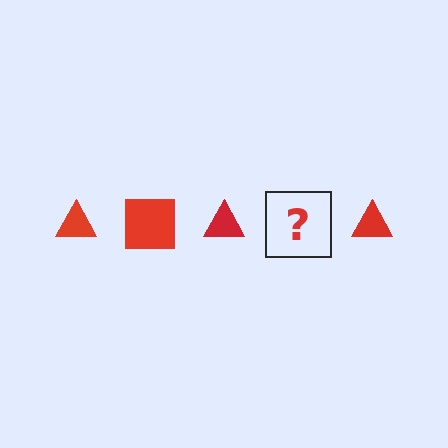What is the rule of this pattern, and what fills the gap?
The rule is that the pattern cycles through triangle, square shapes in red. The gap should be filled with a red square.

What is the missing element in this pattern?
The missing element is a red square.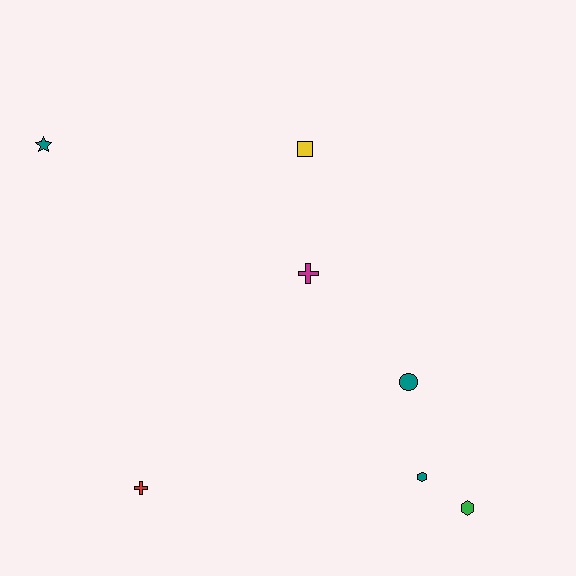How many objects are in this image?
There are 7 objects.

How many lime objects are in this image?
There are no lime objects.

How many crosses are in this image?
There are 2 crosses.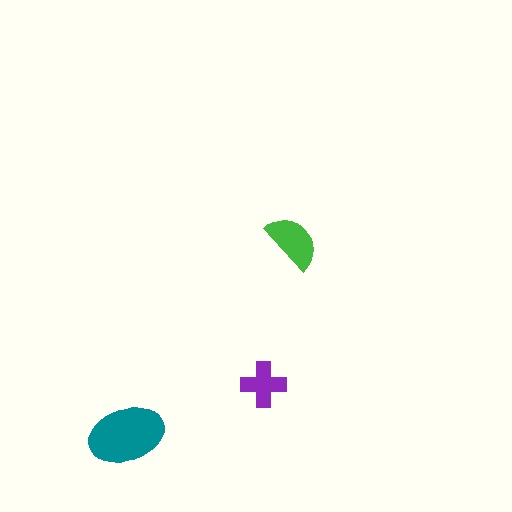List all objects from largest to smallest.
The teal ellipse, the green semicircle, the purple cross.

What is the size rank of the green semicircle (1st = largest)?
2nd.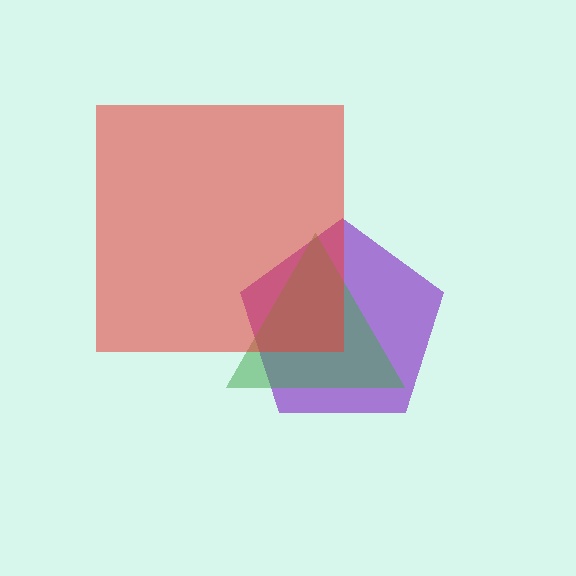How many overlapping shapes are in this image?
There are 3 overlapping shapes in the image.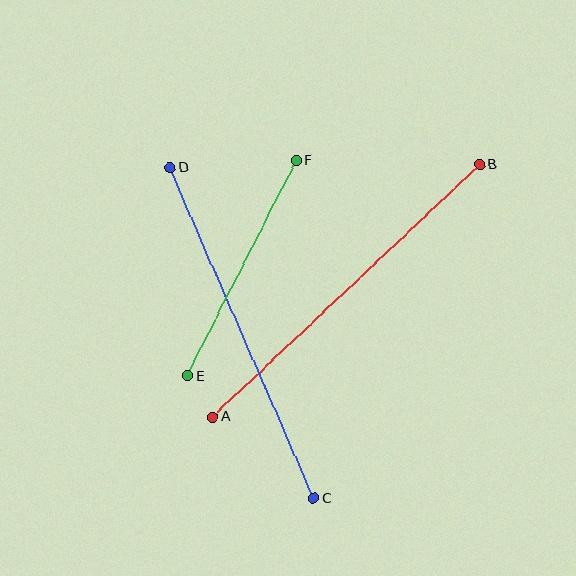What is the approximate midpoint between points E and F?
The midpoint is at approximately (242, 268) pixels.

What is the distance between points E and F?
The distance is approximately 242 pixels.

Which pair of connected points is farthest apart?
Points A and B are farthest apart.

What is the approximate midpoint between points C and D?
The midpoint is at approximately (242, 333) pixels.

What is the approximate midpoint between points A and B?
The midpoint is at approximately (346, 291) pixels.